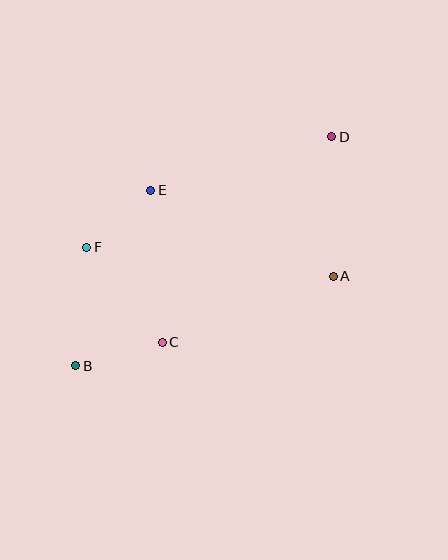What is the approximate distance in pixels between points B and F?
The distance between B and F is approximately 119 pixels.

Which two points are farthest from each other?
Points B and D are farthest from each other.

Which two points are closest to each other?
Points E and F are closest to each other.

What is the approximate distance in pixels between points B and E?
The distance between B and E is approximately 191 pixels.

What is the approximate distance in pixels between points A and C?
The distance between A and C is approximately 183 pixels.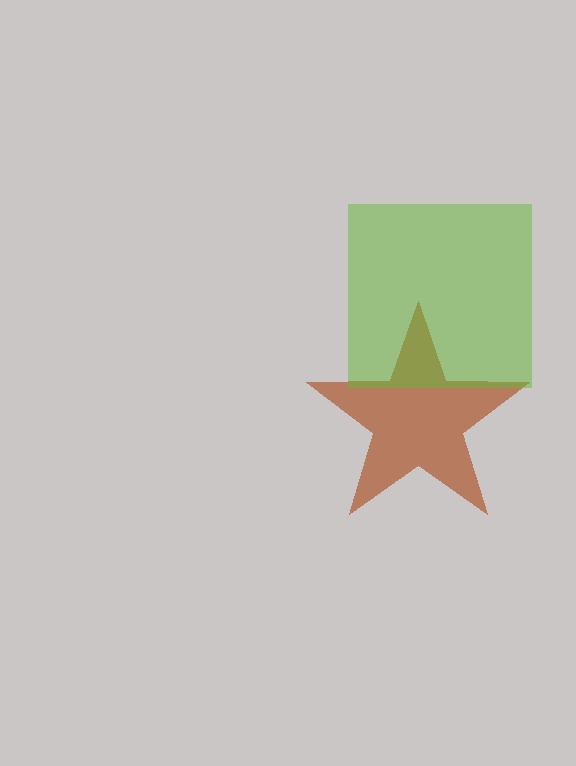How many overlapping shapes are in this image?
There are 2 overlapping shapes in the image.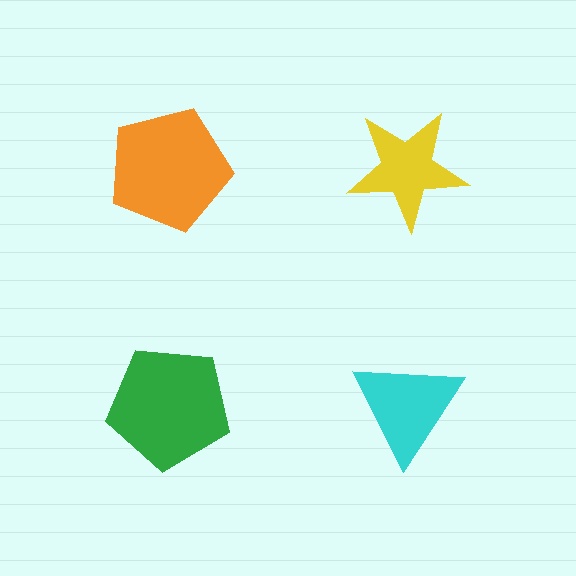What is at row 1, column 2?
A yellow star.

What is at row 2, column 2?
A cyan triangle.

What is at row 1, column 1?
An orange pentagon.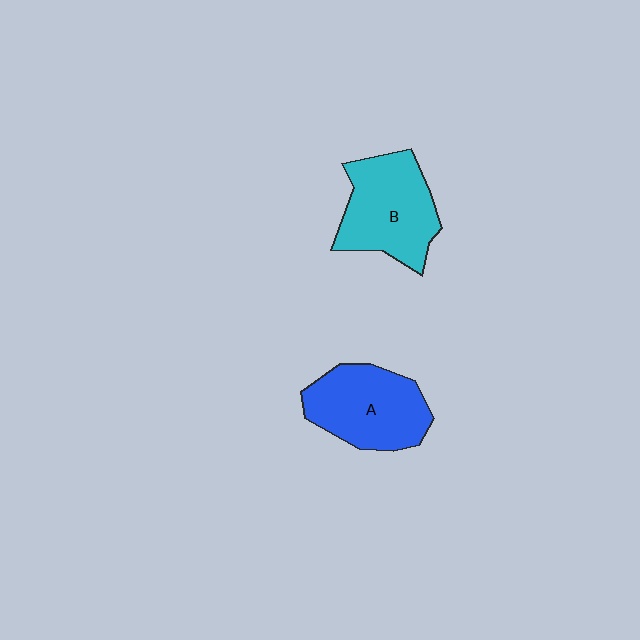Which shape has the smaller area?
Shape A (blue).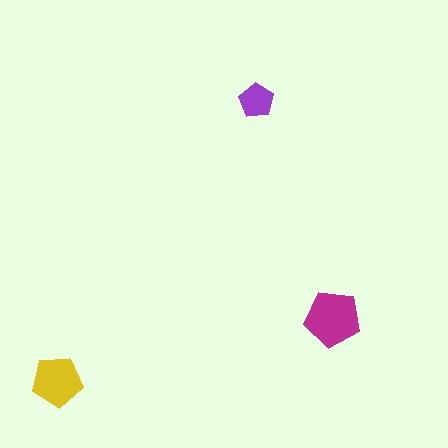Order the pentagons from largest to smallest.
the magenta one, the yellow one, the purple one.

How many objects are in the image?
There are 3 objects in the image.